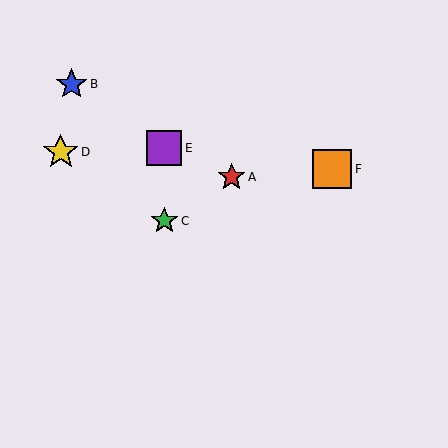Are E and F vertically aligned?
No, E is at x≈164 and F is at x≈332.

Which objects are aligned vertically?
Objects C, E are aligned vertically.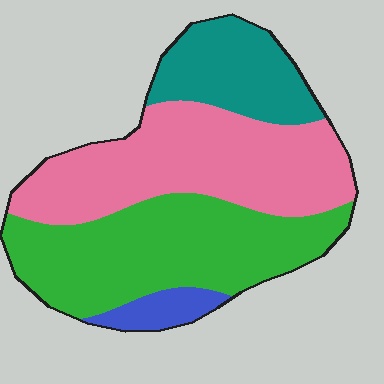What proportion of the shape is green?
Green takes up about three eighths (3/8) of the shape.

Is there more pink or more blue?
Pink.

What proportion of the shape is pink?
Pink covers 39% of the shape.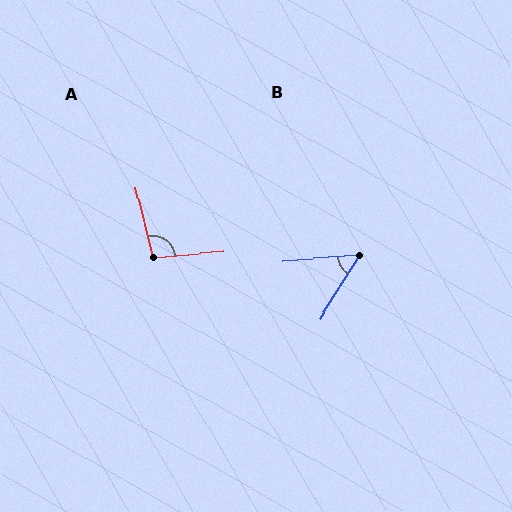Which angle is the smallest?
B, at approximately 54 degrees.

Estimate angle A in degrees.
Approximately 100 degrees.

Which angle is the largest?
A, at approximately 100 degrees.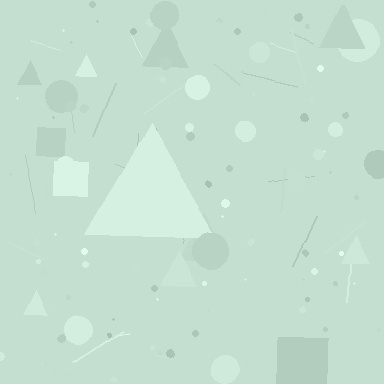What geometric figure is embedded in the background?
A triangle is embedded in the background.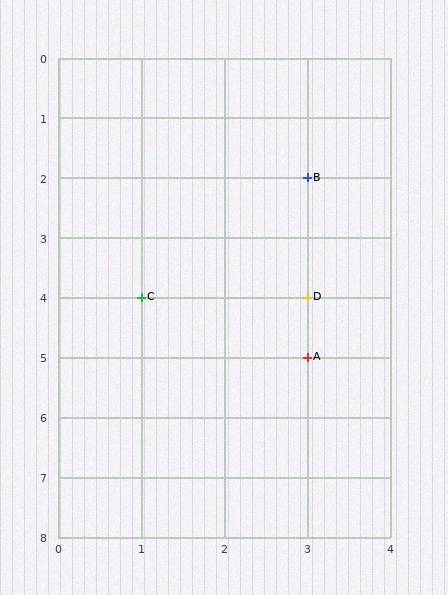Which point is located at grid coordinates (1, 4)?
Point C is at (1, 4).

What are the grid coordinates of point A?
Point A is at grid coordinates (3, 5).